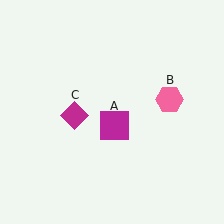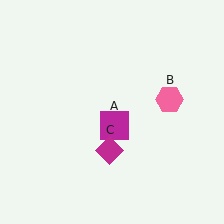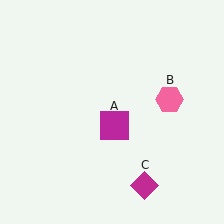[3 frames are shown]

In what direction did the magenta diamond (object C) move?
The magenta diamond (object C) moved down and to the right.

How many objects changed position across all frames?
1 object changed position: magenta diamond (object C).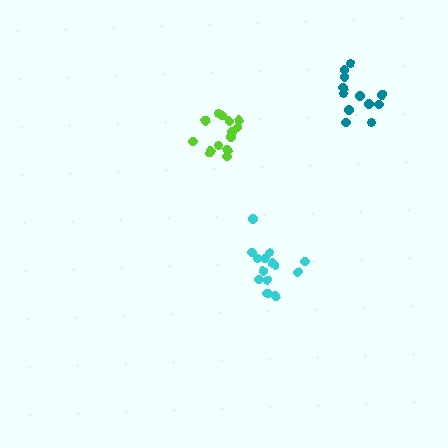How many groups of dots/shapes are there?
There are 3 groups.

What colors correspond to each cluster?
The clusters are colored: cyan, teal, lime.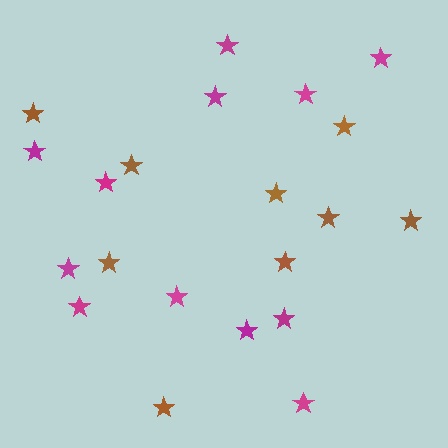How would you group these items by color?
There are 2 groups: one group of magenta stars (12) and one group of brown stars (9).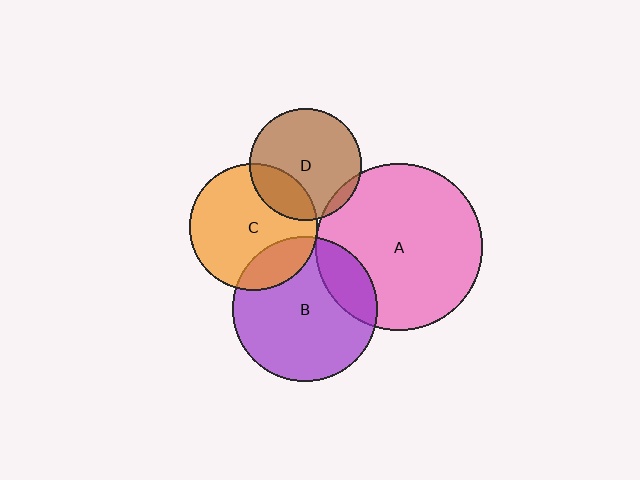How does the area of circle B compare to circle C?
Approximately 1.3 times.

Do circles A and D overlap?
Yes.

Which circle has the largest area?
Circle A (pink).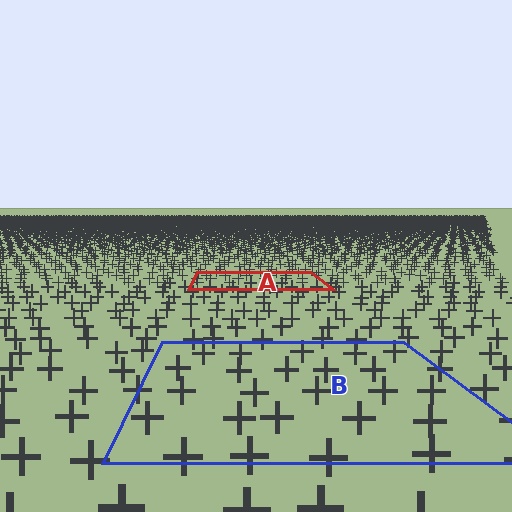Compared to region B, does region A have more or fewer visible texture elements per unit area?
Region A has more texture elements per unit area — they are packed more densely because it is farther away.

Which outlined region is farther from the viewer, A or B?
Region A is farther from the viewer — the texture elements inside it appear smaller and more densely packed.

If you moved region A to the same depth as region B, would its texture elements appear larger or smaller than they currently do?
They would appear larger. At a closer depth, the same texture elements are projected at a bigger on-screen size.